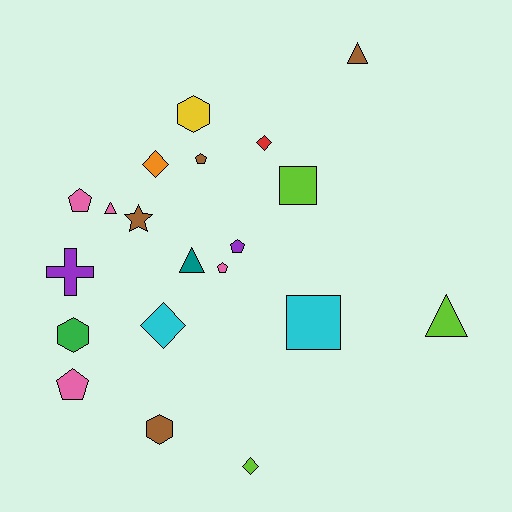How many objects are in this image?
There are 20 objects.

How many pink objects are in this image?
There are 4 pink objects.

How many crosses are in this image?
There is 1 cross.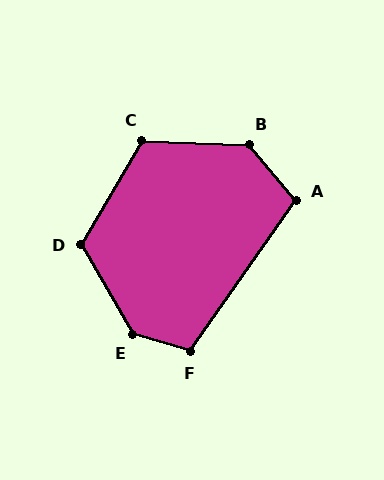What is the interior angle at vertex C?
Approximately 118 degrees (obtuse).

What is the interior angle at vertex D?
Approximately 119 degrees (obtuse).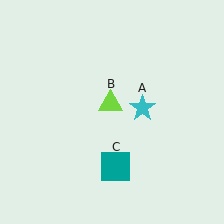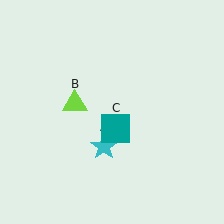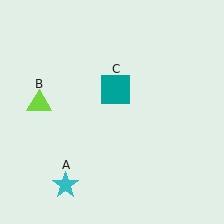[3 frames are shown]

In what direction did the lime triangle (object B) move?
The lime triangle (object B) moved left.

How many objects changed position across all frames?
3 objects changed position: cyan star (object A), lime triangle (object B), teal square (object C).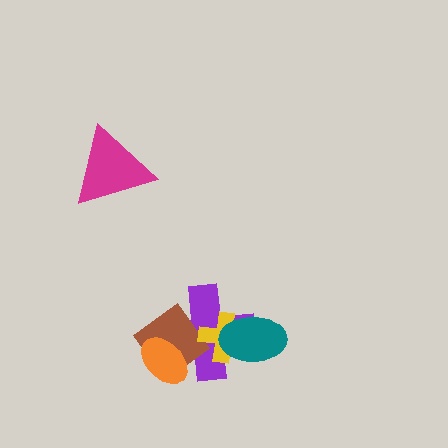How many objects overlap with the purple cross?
4 objects overlap with the purple cross.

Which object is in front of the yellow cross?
The teal ellipse is in front of the yellow cross.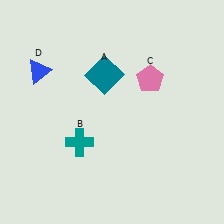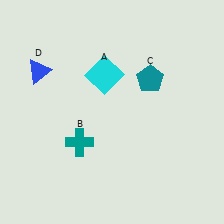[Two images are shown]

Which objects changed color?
A changed from teal to cyan. C changed from pink to teal.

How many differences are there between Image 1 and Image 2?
There are 2 differences between the two images.